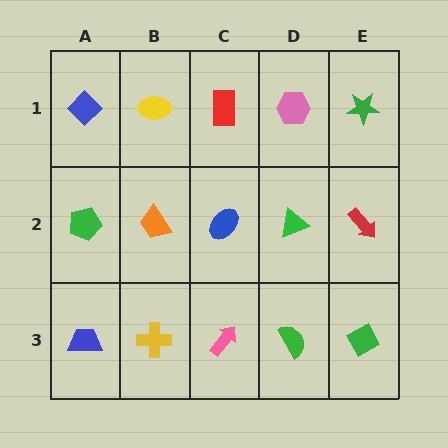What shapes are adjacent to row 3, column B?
An orange trapezoid (row 2, column B), a blue trapezoid (row 3, column A), a pink arrow (row 3, column C).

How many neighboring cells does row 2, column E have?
3.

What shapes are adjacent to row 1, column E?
A red arrow (row 2, column E), a pink hexagon (row 1, column D).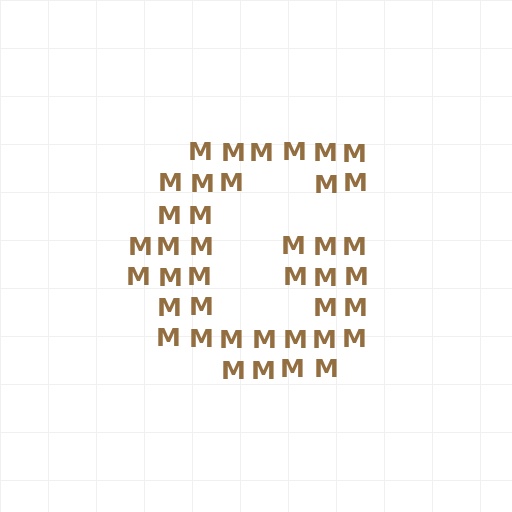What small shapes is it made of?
It is made of small letter M's.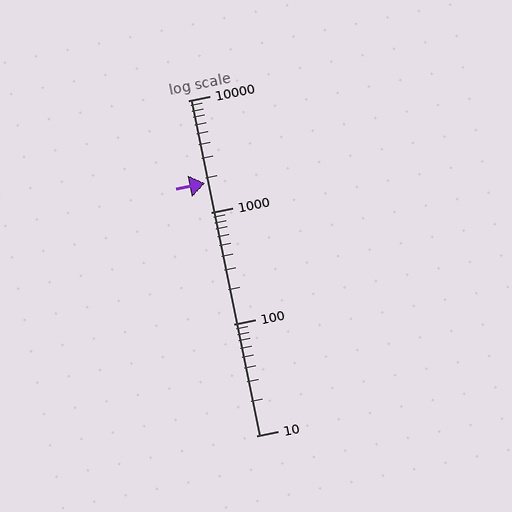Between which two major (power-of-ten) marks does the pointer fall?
The pointer is between 1000 and 10000.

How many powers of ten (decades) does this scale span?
The scale spans 3 decades, from 10 to 10000.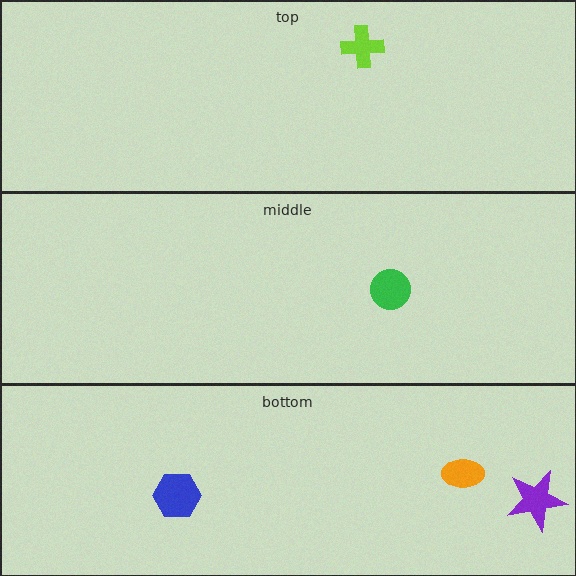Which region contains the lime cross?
The top region.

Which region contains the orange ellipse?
The bottom region.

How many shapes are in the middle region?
1.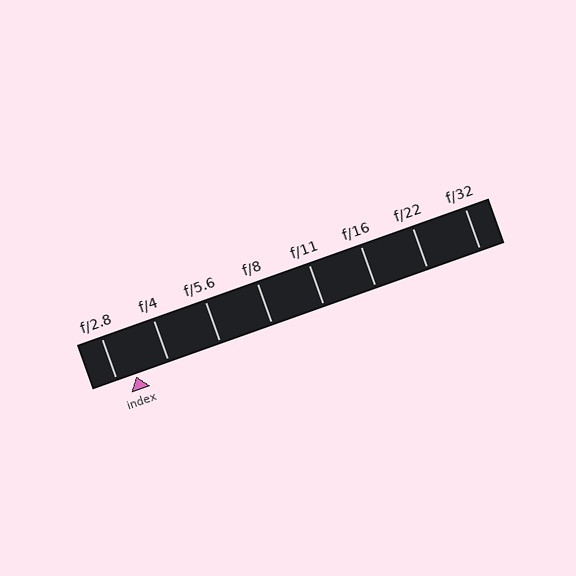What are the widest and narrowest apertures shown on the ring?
The widest aperture shown is f/2.8 and the narrowest is f/32.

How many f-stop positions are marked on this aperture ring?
There are 8 f-stop positions marked.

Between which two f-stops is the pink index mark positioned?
The index mark is between f/2.8 and f/4.